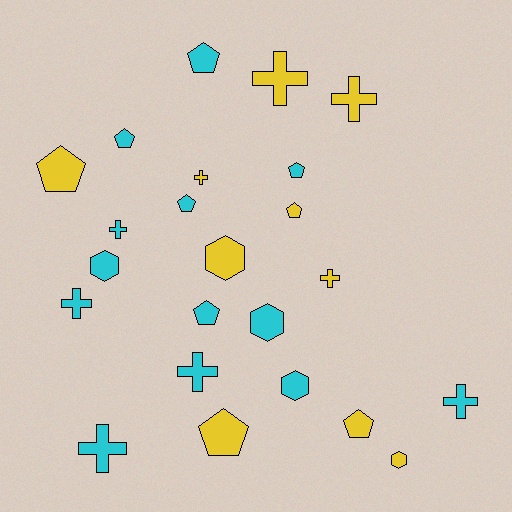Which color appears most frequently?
Cyan, with 13 objects.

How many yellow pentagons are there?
There are 4 yellow pentagons.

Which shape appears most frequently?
Cross, with 9 objects.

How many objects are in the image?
There are 23 objects.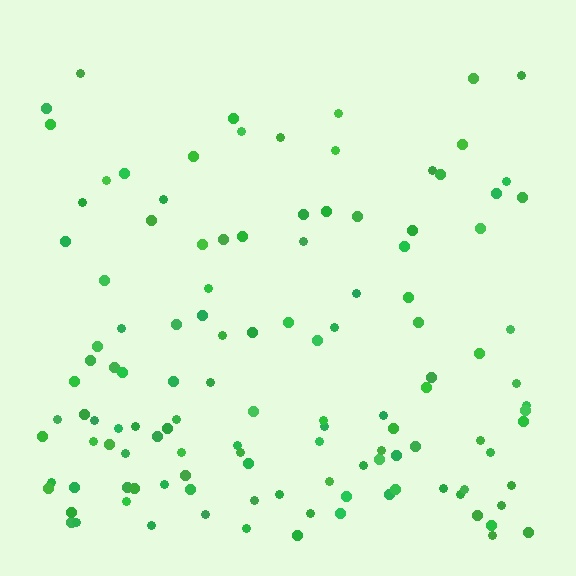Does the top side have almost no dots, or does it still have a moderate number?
Still a moderate number, just noticeably fewer than the bottom.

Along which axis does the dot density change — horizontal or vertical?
Vertical.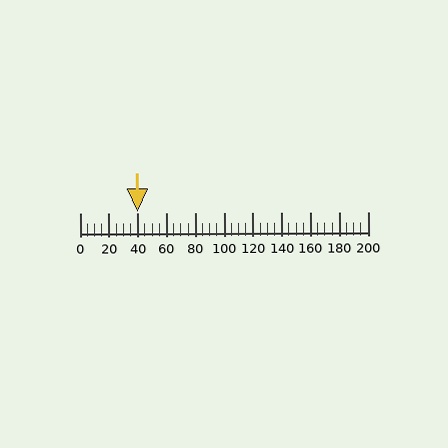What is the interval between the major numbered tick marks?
The major tick marks are spaced 20 units apart.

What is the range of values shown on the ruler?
The ruler shows values from 0 to 200.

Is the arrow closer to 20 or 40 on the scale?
The arrow is closer to 40.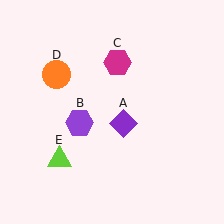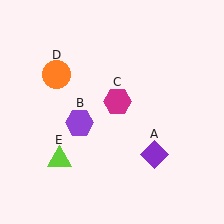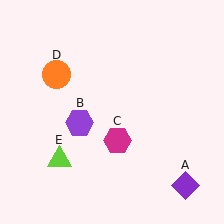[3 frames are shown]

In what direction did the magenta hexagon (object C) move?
The magenta hexagon (object C) moved down.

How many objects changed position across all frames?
2 objects changed position: purple diamond (object A), magenta hexagon (object C).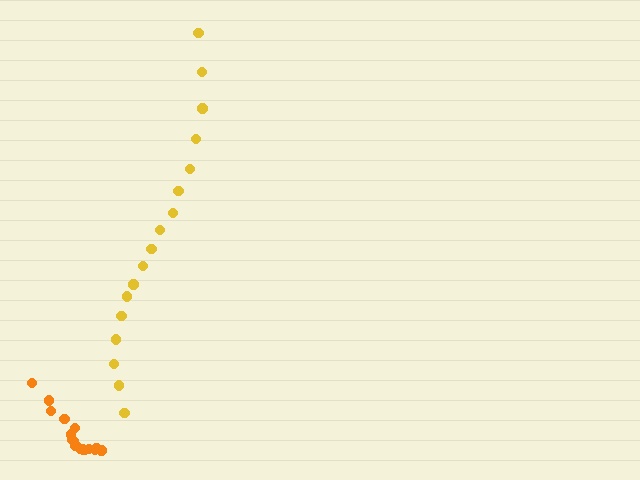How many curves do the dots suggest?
There are 2 distinct paths.